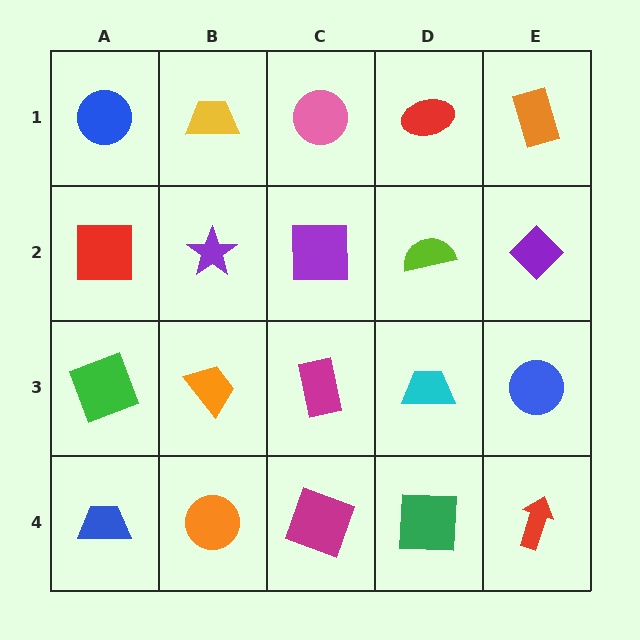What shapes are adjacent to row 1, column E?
A purple diamond (row 2, column E), a red ellipse (row 1, column D).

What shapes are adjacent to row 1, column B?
A purple star (row 2, column B), a blue circle (row 1, column A), a pink circle (row 1, column C).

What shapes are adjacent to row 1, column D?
A lime semicircle (row 2, column D), a pink circle (row 1, column C), an orange rectangle (row 1, column E).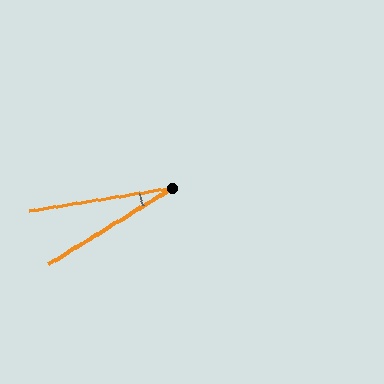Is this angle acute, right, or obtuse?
It is acute.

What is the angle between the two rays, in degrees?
Approximately 22 degrees.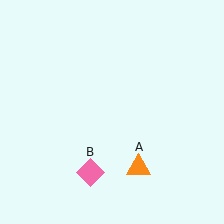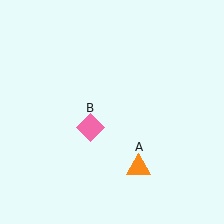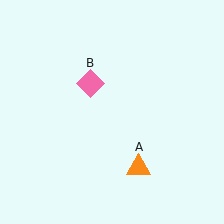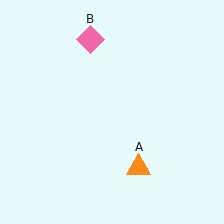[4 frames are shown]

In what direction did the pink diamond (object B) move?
The pink diamond (object B) moved up.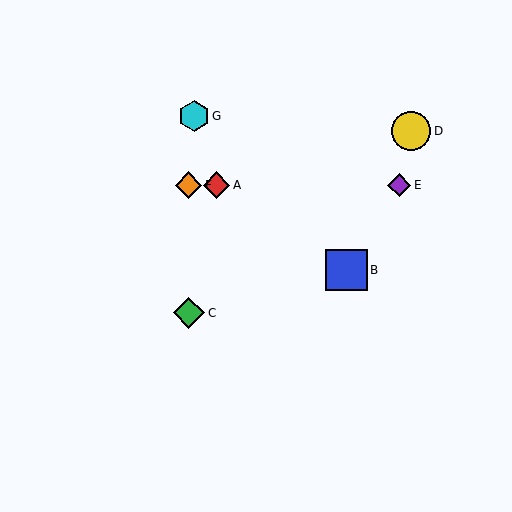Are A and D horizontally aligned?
No, A is at y≈185 and D is at y≈131.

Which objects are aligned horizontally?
Objects A, E, F are aligned horizontally.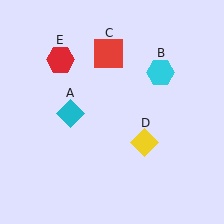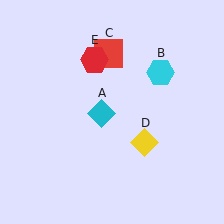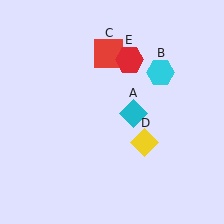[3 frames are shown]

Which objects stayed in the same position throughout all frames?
Cyan hexagon (object B) and red square (object C) and yellow diamond (object D) remained stationary.